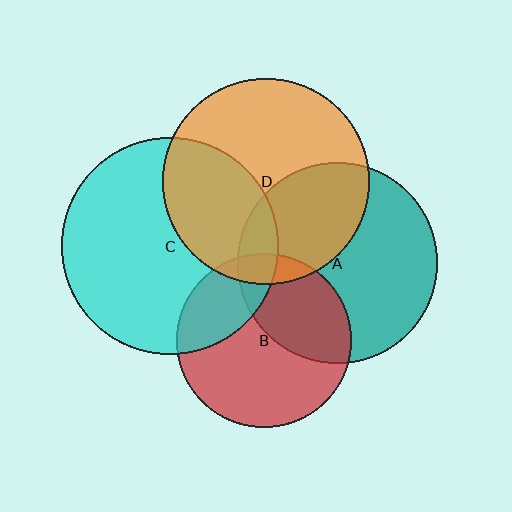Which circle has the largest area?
Circle C (cyan).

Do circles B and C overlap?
Yes.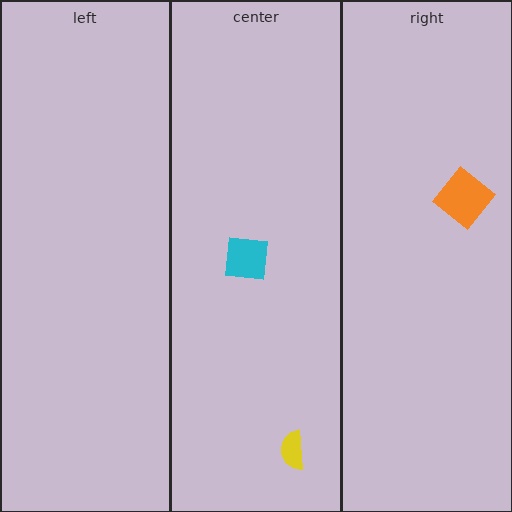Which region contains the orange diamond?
The right region.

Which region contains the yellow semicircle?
The center region.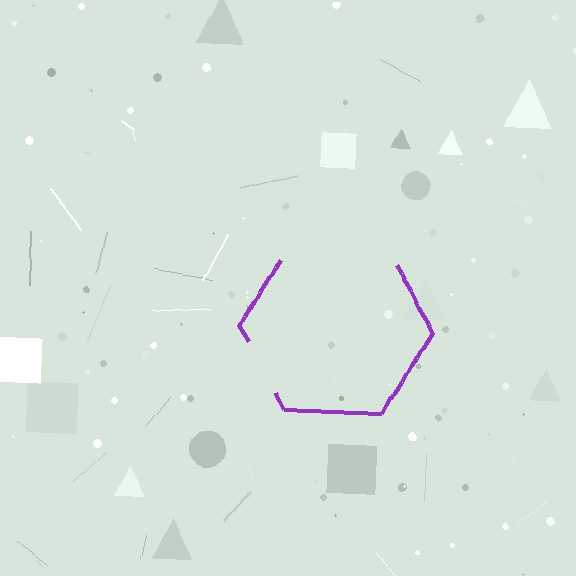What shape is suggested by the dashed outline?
The dashed outline suggests a hexagon.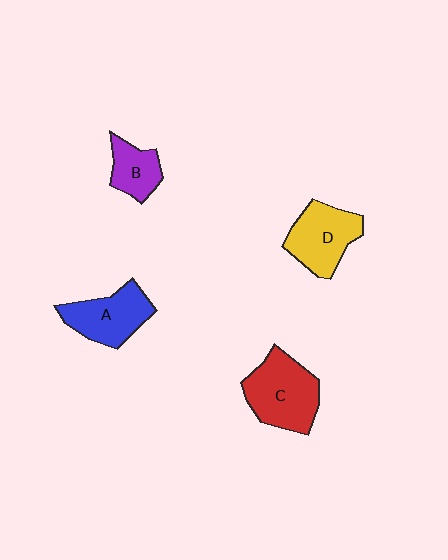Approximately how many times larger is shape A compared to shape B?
Approximately 1.6 times.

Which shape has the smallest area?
Shape B (purple).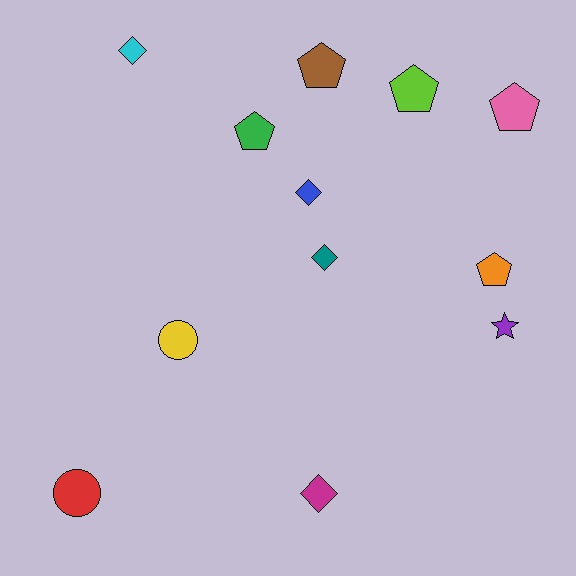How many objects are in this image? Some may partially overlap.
There are 12 objects.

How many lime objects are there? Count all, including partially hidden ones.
There is 1 lime object.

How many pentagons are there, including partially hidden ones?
There are 5 pentagons.